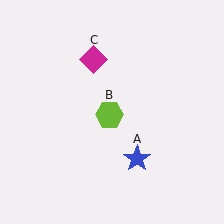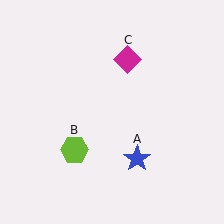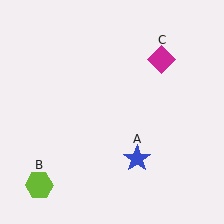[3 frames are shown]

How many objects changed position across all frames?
2 objects changed position: lime hexagon (object B), magenta diamond (object C).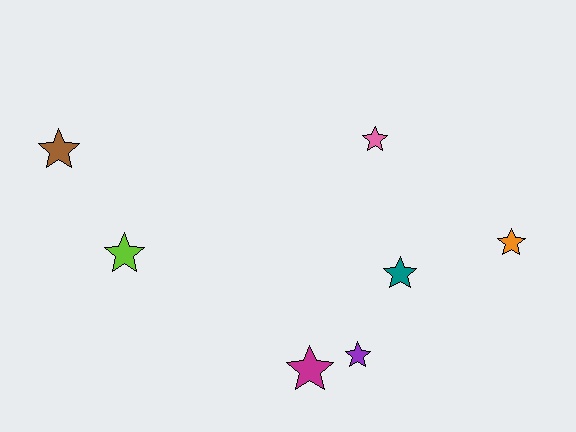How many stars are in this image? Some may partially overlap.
There are 7 stars.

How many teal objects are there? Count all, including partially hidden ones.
There is 1 teal object.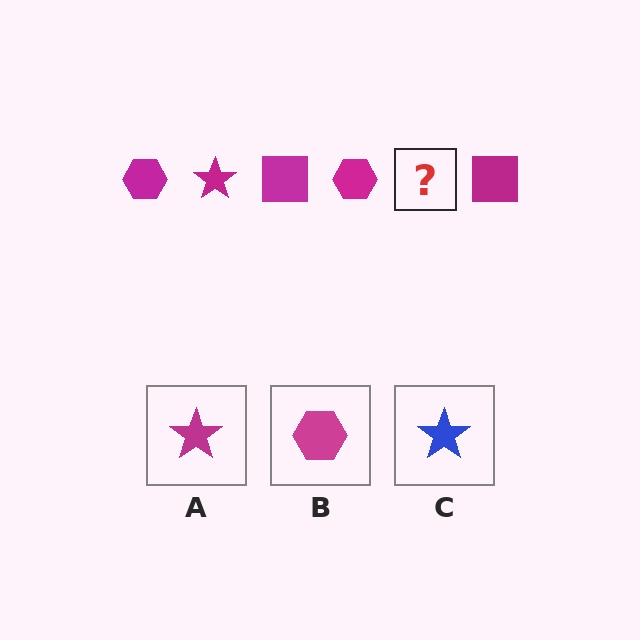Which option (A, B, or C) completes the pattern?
A.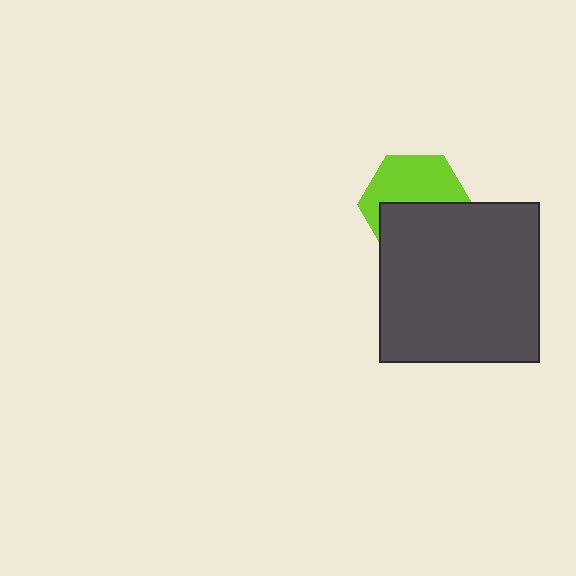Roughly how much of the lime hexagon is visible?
About half of it is visible (roughly 51%).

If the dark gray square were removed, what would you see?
You would see the complete lime hexagon.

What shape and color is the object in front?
The object in front is a dark gray square.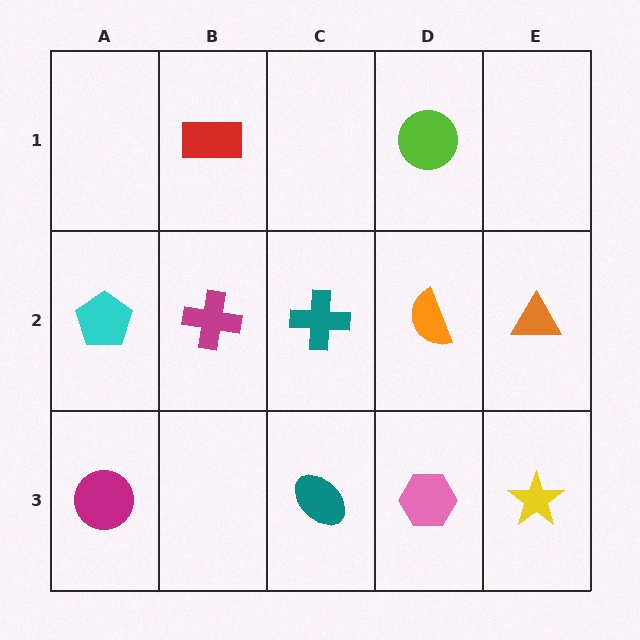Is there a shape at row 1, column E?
No, that cell is empty.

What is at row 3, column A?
A magenta circle.